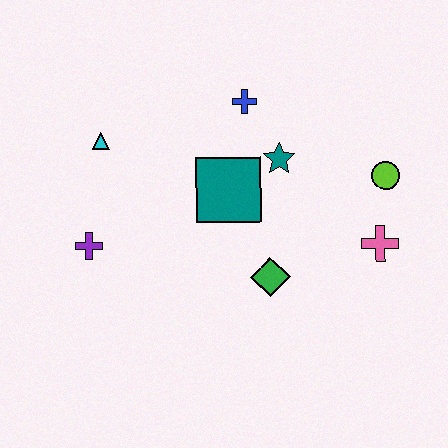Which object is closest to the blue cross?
The teal star is closest to the blue cross.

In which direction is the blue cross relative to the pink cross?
The blue cross is above the pink cross.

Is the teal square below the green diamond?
No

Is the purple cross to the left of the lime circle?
Yes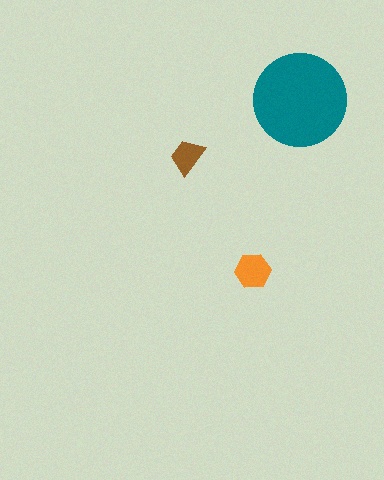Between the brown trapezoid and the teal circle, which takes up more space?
The teal circle.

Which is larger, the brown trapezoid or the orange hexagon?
The orange hexagon.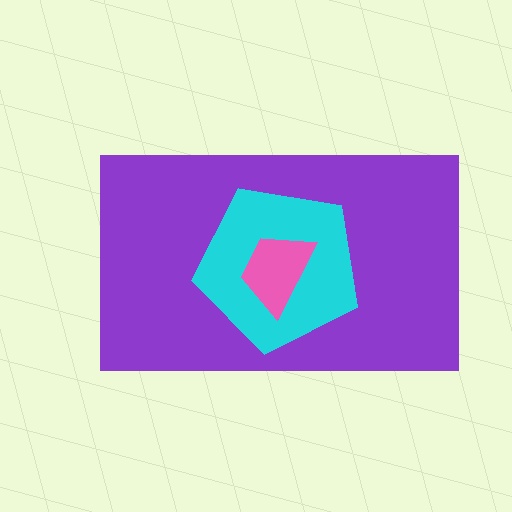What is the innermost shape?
The pink trapezoid.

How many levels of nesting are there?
3.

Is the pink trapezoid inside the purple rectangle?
Yes.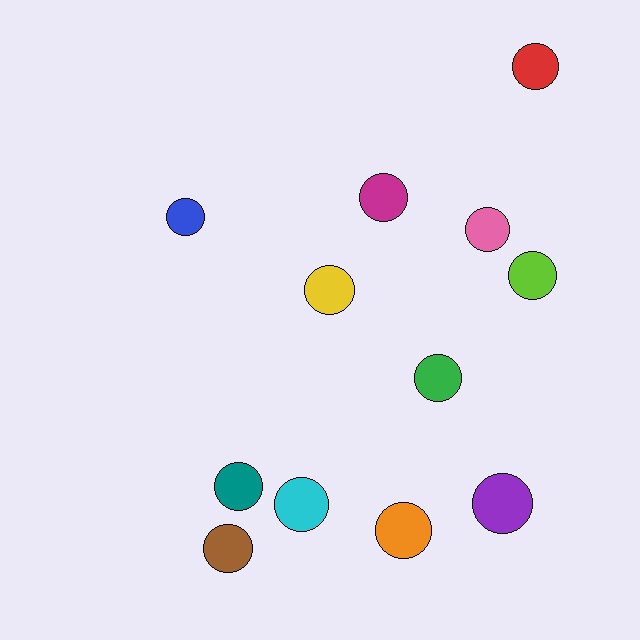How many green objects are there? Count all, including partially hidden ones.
There is 1 green object.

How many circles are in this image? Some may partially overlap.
There are 12 circles.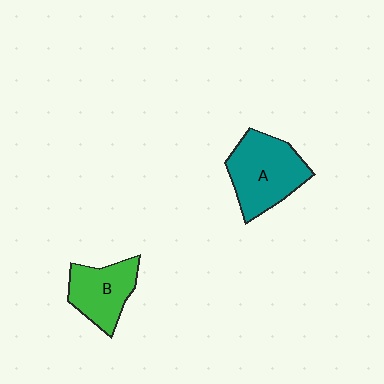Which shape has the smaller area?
Shape B (green).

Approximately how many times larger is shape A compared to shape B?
Approximately 1.4 times.